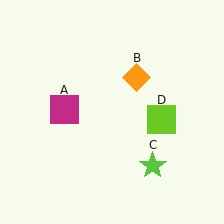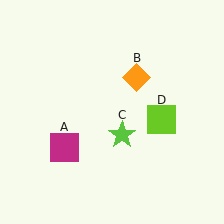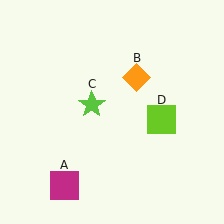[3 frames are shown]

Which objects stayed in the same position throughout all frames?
Orange diamond (object B) and lime square (object D) remained stationary.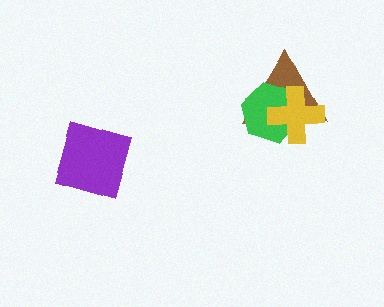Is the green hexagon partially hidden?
Yes, it is partially covered by another shape.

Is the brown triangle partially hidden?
Yes, it is partially covered by another shape.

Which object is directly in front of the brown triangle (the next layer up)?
The green hexagon is directly in front of the brown triangle.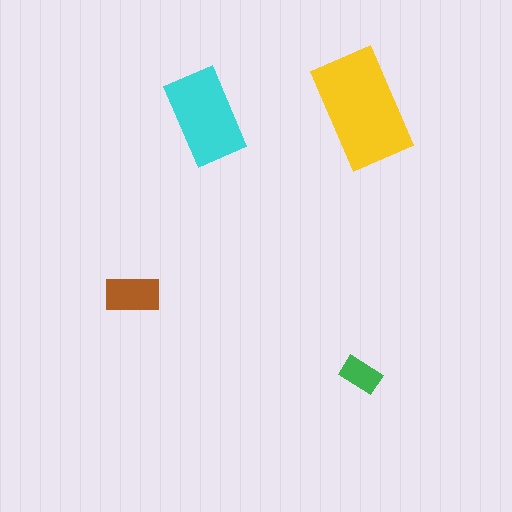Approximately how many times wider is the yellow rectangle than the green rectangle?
About 3 times wider.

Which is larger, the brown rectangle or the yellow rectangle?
The yellow one.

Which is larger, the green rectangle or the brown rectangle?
The brown one.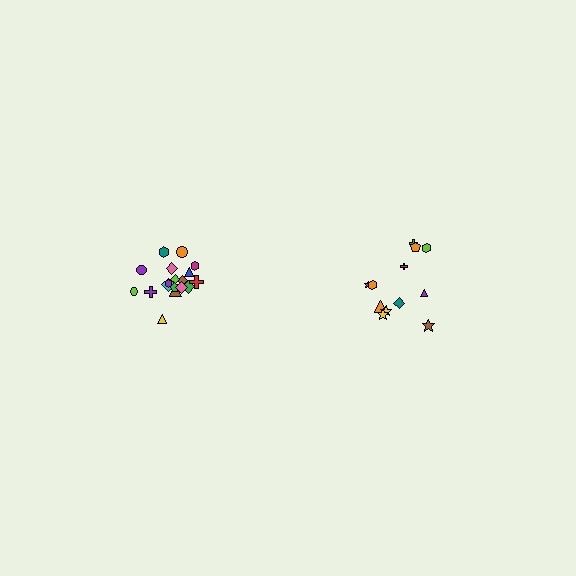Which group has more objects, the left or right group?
The left group.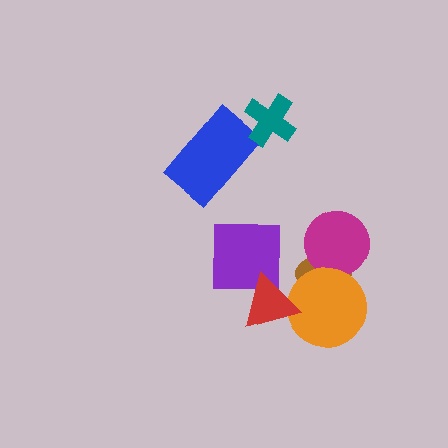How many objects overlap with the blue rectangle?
0 objects overlap with the blue rectangle.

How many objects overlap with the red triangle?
2 objects overlap with the red triangle.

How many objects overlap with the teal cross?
0 objects overlap with the teal cross.